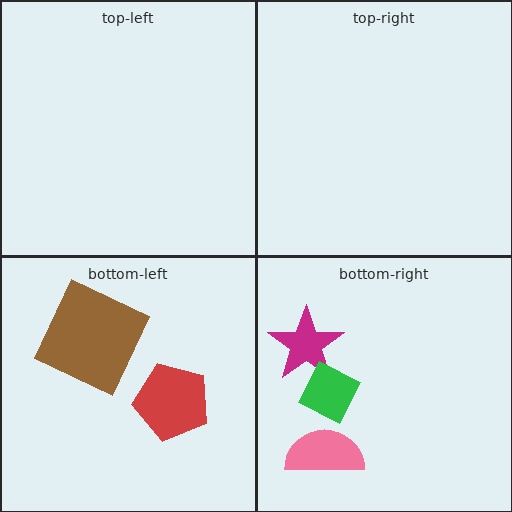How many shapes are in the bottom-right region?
3.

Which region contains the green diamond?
The bottom-right region.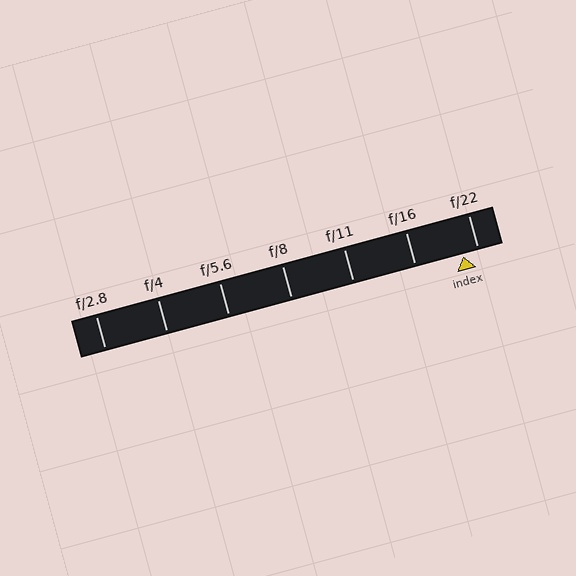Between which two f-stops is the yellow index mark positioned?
The index mark is between f/16 and f/22.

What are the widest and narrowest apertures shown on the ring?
The widest aperture shown is f/2.8 and the narrowest is f/22.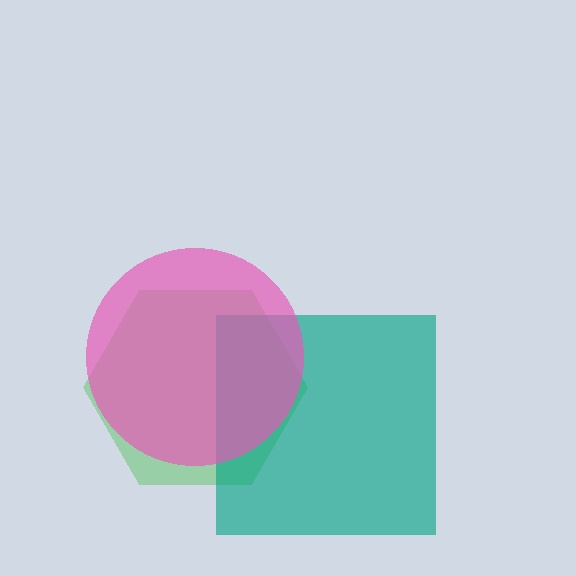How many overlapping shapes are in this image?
There are 3 overlapping shapes in the image.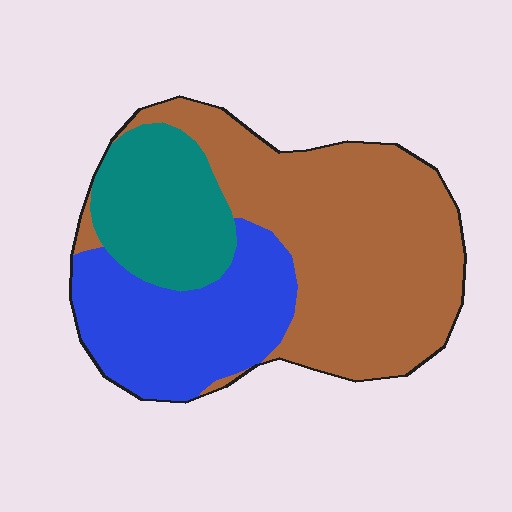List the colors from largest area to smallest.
From largest to smallest: brown, blue, teal.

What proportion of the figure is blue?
Blue takes up about one quarter (1/4) of the figure.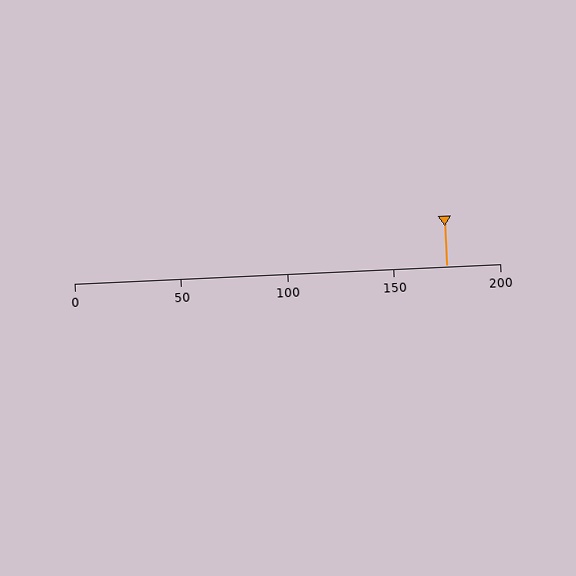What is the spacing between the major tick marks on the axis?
The major ticks are spaced 50 apart.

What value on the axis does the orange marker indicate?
The marker indicates approximately 175.